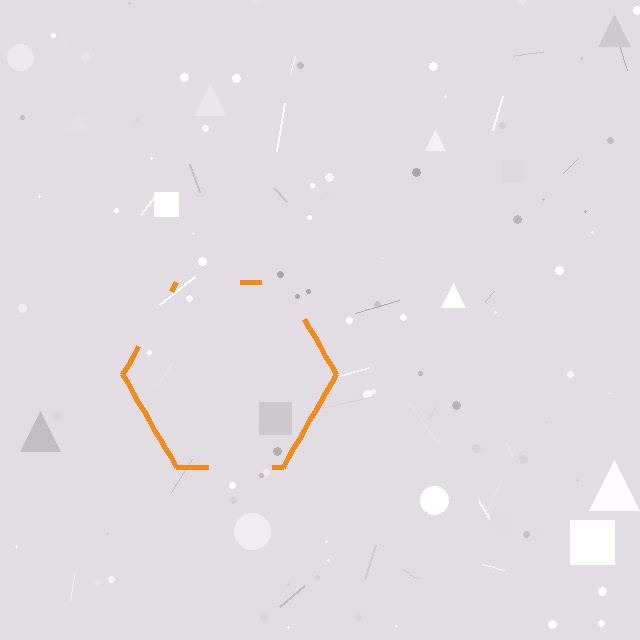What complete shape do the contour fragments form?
The contour fragments form a hexagon.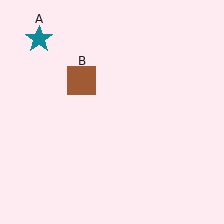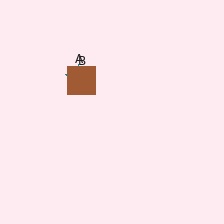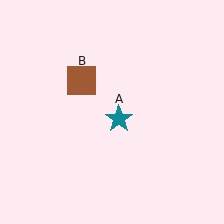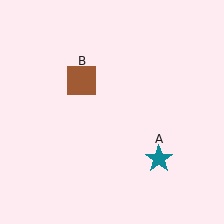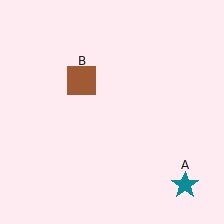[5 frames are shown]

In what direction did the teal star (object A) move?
The teal star (object A) moved down and to the right.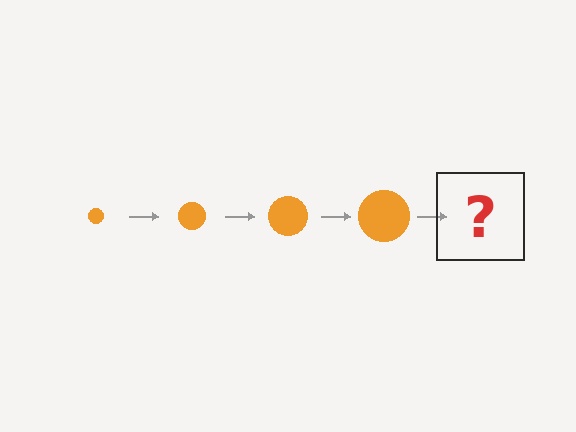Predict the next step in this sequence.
The next step is an orange circle, larger than the previous one.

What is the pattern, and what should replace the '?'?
The pattern is that the circle gets progressively larger each step. The '?' should be an orange circle, larger than the previous one.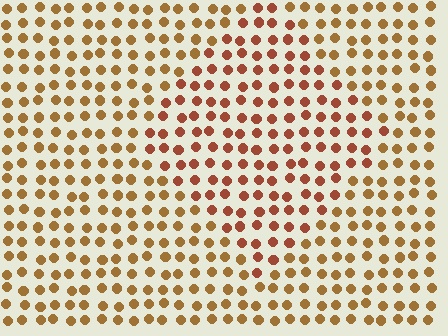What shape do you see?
I see a diamond.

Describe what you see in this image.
The image is filled with small brown elements in a uniform arrangement. A diamond-shaped region is visible where the elements are tinted to a slightly different hue, forming a subtle color boundary.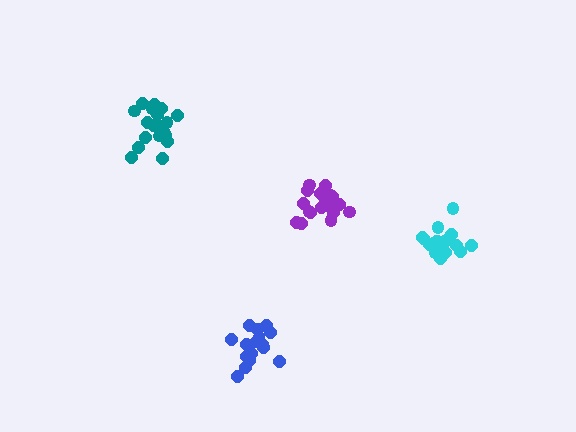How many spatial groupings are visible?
There are 4 spatial groupings.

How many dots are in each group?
Group 1: 19 dots, Group 2: 21 dots, Group 3: 18 dots, Group 4: 17 dots (75 total).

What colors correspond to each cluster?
The clusters are colored: teal, cyan, purple, blue.